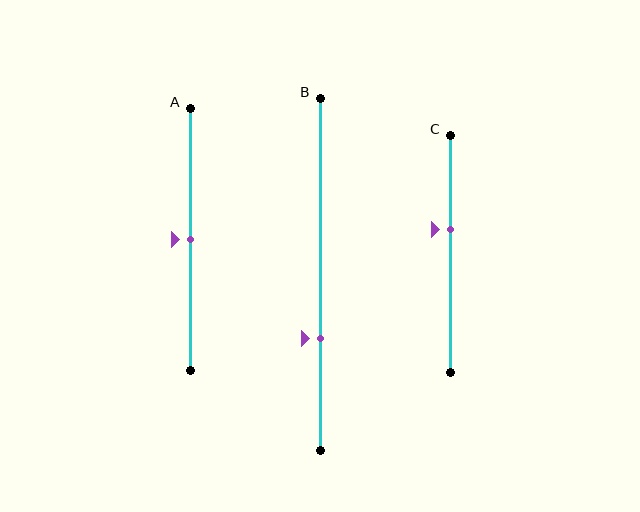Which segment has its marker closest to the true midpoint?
Segment A has its marker closest to the true midpoint.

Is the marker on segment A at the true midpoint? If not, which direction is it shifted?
Yes, the marker on segment A is at the true midpoint.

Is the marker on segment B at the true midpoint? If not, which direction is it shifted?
No, the marker on segment B is shifted downward by about 18% of the segment length.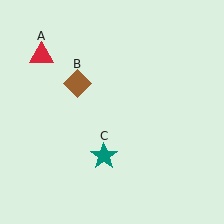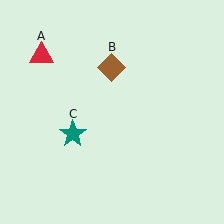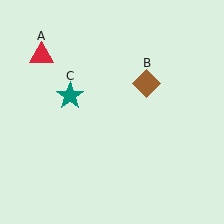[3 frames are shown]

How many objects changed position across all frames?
2 objects changed position: brown diamond (object B), teal star (object C).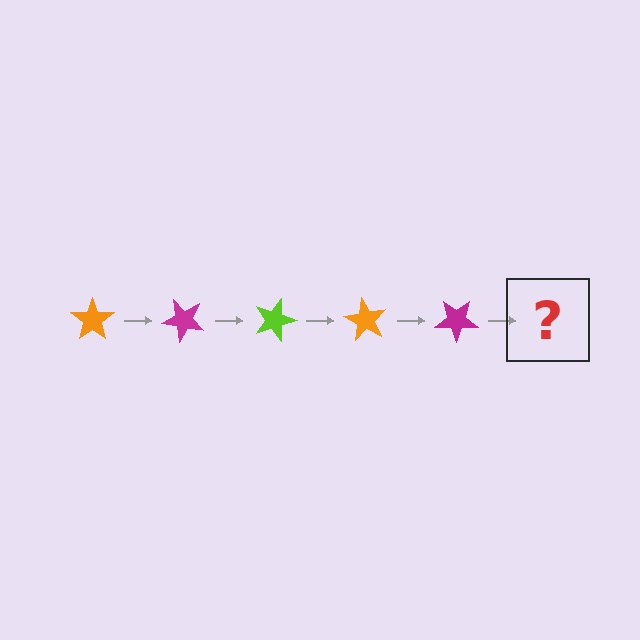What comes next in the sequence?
The next element should be a lime star, rotated 225 degrees from the start.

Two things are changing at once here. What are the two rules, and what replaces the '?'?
The two rules are that it rotates 45 degrees each step and the color cycles through orange, magenta, and lime. The '?' should be a lime star, rotated 225 degrees from the start.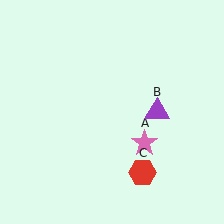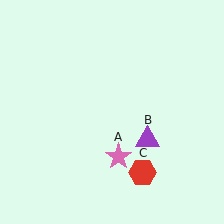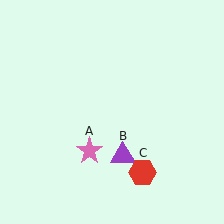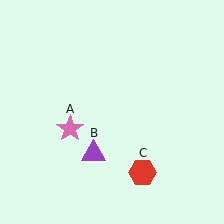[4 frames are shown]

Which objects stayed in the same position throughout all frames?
Red hexagon (object C) remained stationary.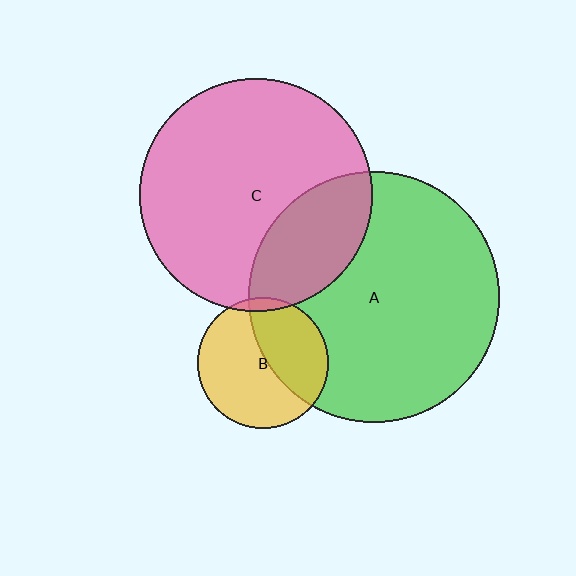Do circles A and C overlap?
Yes.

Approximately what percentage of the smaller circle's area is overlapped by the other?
Approximately 25%.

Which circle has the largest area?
Circle A (green).